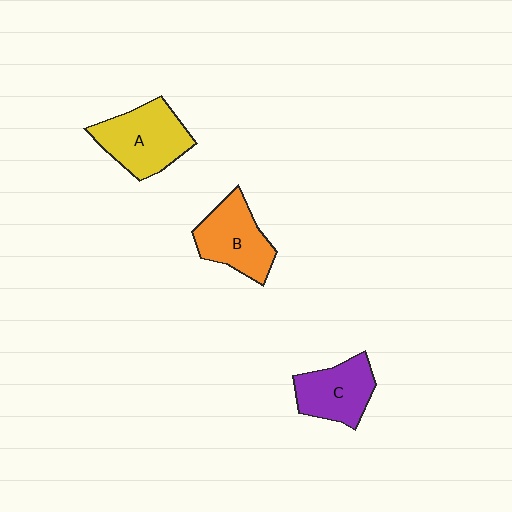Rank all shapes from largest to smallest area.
From largest to smallest: A (yellow), B (orange), C (purple).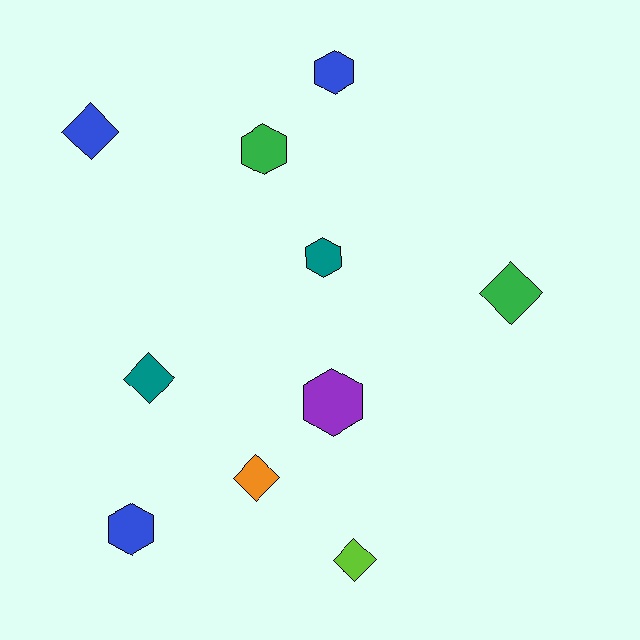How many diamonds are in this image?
There are 5 diamonds.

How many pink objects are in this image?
There are no pink objects.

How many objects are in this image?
There are 10 objects.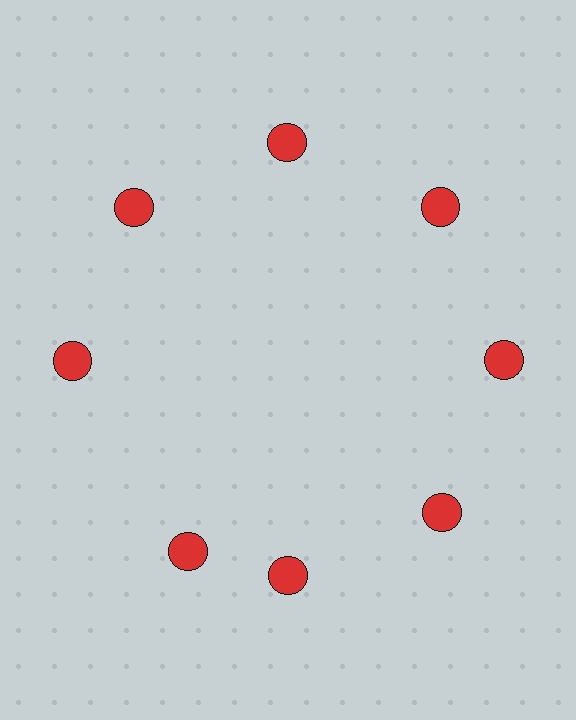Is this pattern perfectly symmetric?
No. The 8 red circles are arranged in a ring, but one element near the 8 o'clock position is rotated out of alignment along the ring, breaking the 8-fold rotational symmetry.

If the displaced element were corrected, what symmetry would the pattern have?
It would have 8-fold rotational symmetry — the pattern would map onto itself every 45 degrees.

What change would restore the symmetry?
The symmetry would be restored by rotating it back into even spacing with its neighbors so that all 8 circles sit at equal angles and equal distance from the center.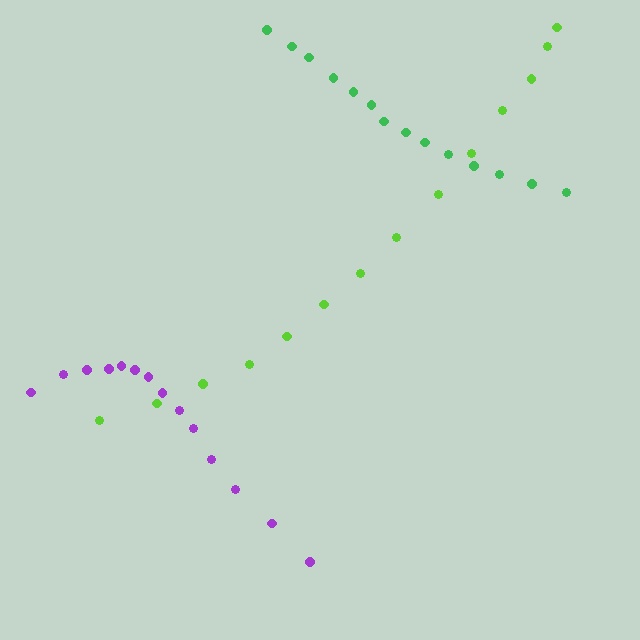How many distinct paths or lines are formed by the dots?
There are 3 distinct paths.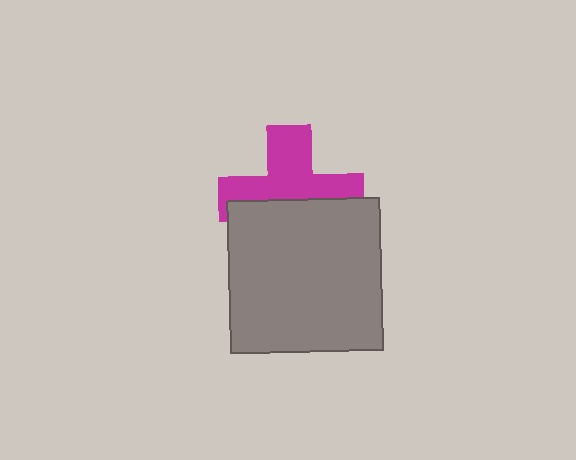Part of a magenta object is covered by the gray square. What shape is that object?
It is a cross.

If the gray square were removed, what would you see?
You would see the complete magenta cross.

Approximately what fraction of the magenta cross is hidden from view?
Roughly 46% of the magenta cross is hidden behind the gray square.